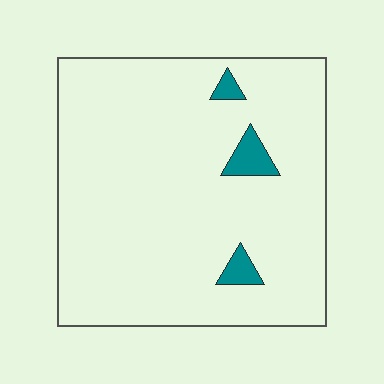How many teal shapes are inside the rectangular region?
3.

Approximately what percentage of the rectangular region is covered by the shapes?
Approximately 5%.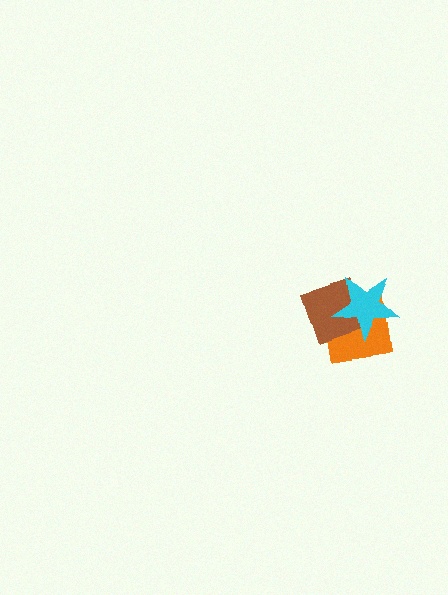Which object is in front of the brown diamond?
The cyan star is in front of the brown diamond.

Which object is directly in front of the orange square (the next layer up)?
The brown diamond is directly in front of the orange square.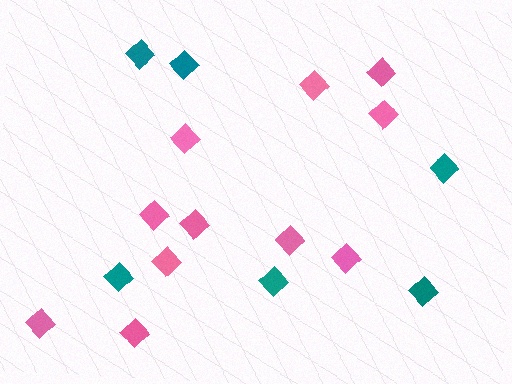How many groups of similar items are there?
There are 2 groups: one group of teal diamonds (6) and one group of pink diamonds (11).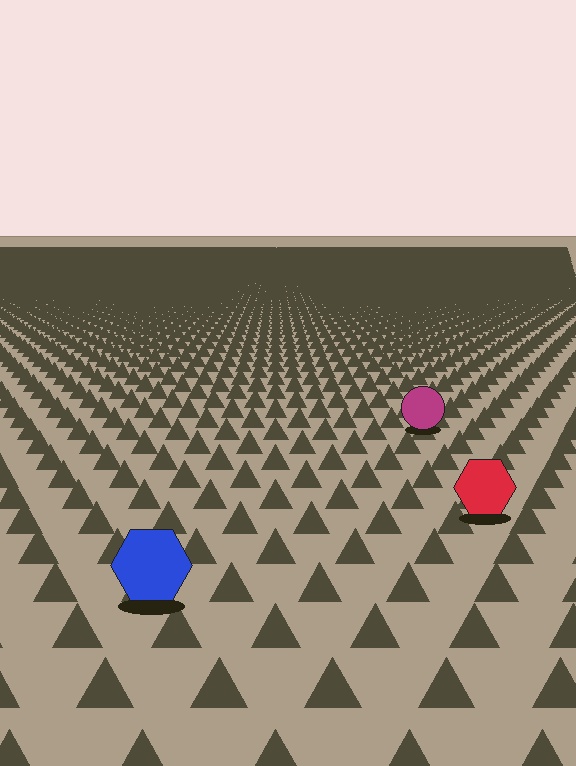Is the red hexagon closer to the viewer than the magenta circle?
Yes. The red hexagon is closer — you can tell from the texture gradient: the ground texture is coarser near it.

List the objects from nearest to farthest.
From nearest to farthest: the blue hexagon, the red hexagon, the magenta circle.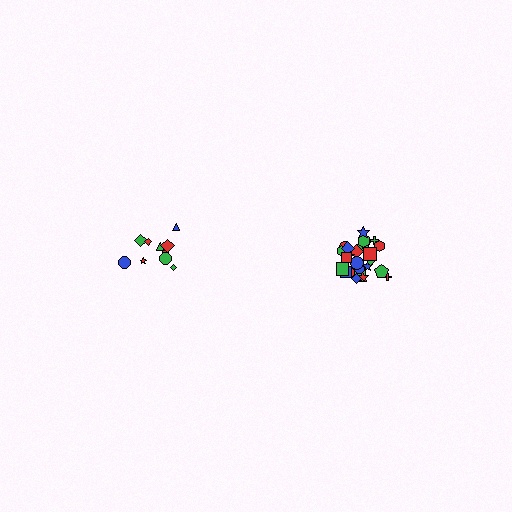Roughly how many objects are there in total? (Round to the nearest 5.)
Roughly 35 objects in total.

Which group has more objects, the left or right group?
The right group.